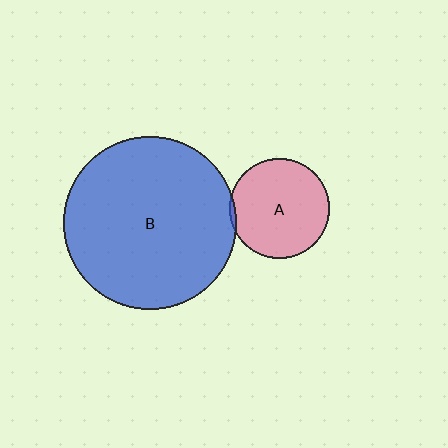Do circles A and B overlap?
Yes.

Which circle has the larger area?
Circle B (blue).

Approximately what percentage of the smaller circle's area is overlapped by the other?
Approximately 5%.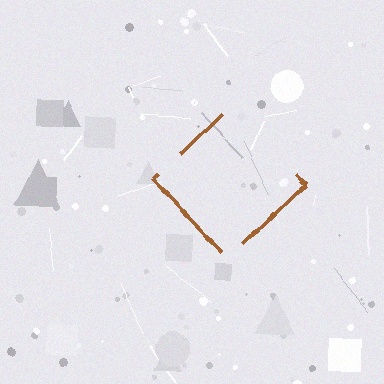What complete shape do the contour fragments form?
The contour fragments form a diamond.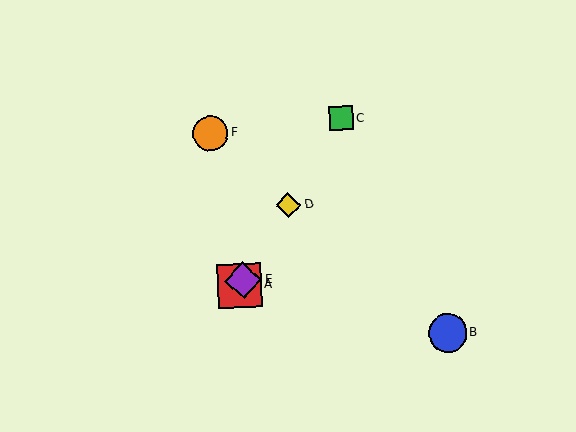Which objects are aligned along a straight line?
Objects A, C, D, E are aligned along a straight line.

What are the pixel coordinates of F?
Object F is at (210, 134).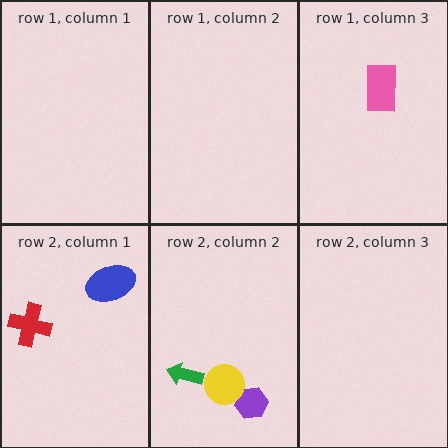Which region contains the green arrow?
The row 2, column 2 region.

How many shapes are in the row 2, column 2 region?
3.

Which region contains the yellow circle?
The row 2, column 2 region.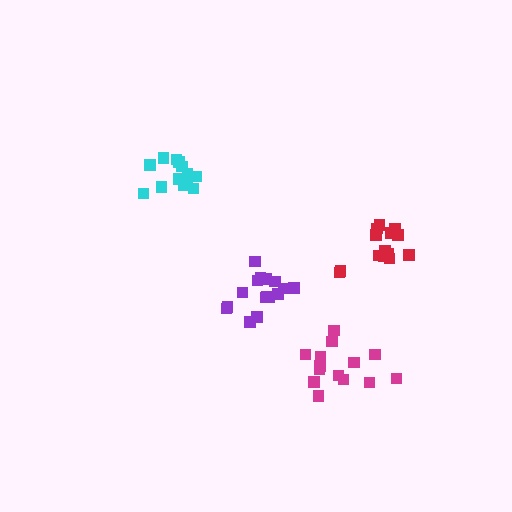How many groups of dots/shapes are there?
There are 4 groups.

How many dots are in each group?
Group 1: 14 dots, Group 2: 14 dots, Group 3: 16 dots, Group 4: 14 dots (58 total).